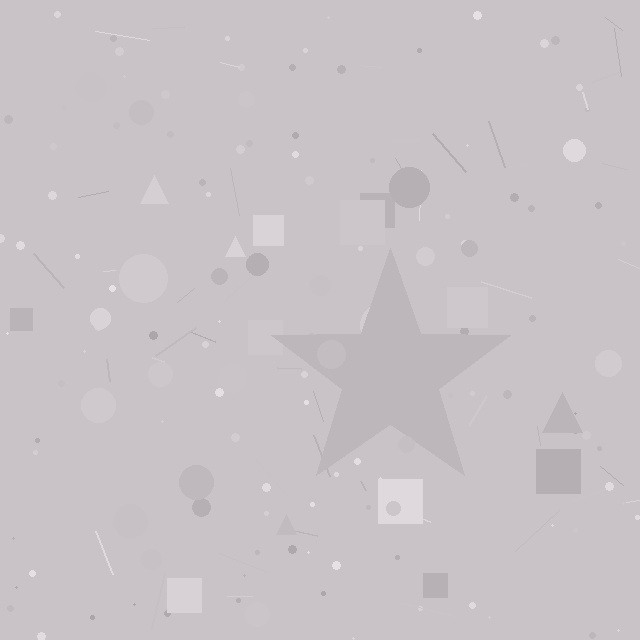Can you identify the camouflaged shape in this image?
The camouflaged shape is a star.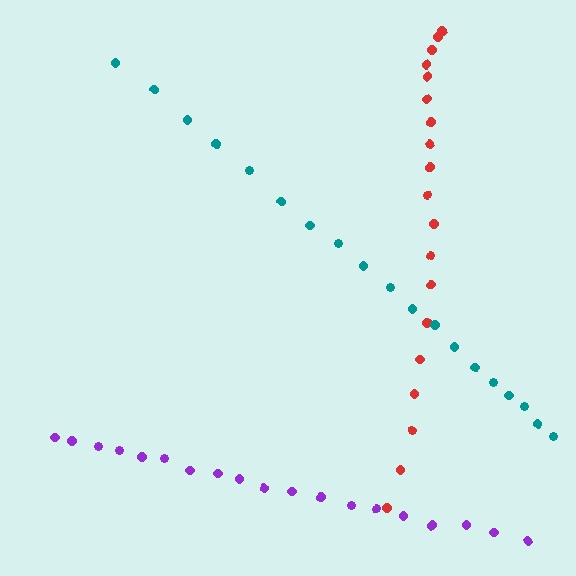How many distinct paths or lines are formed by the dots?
There are 3 distinct paths.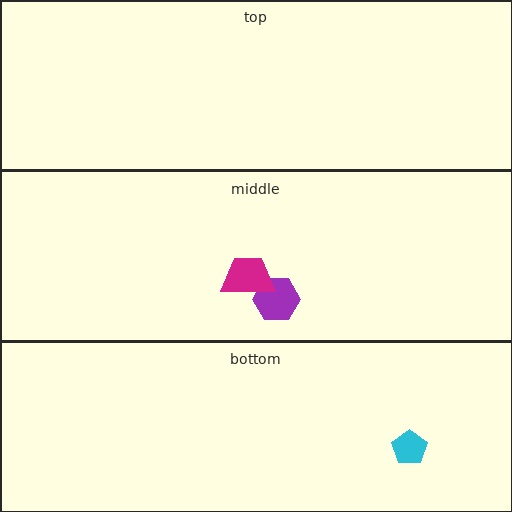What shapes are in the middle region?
The purple hexagon, the magenta trapezoid.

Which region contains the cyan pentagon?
The bottom region.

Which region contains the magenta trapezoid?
The middle region.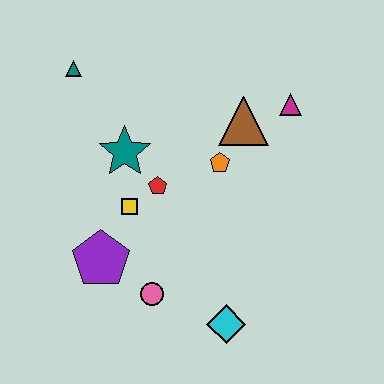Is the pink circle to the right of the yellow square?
Yes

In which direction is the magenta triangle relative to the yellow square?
The magenta triangle is to the right of the yellow square.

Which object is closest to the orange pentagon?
The brown triangle is closest to the orange pentagon.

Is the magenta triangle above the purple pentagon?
Yes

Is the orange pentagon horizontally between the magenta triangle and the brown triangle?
No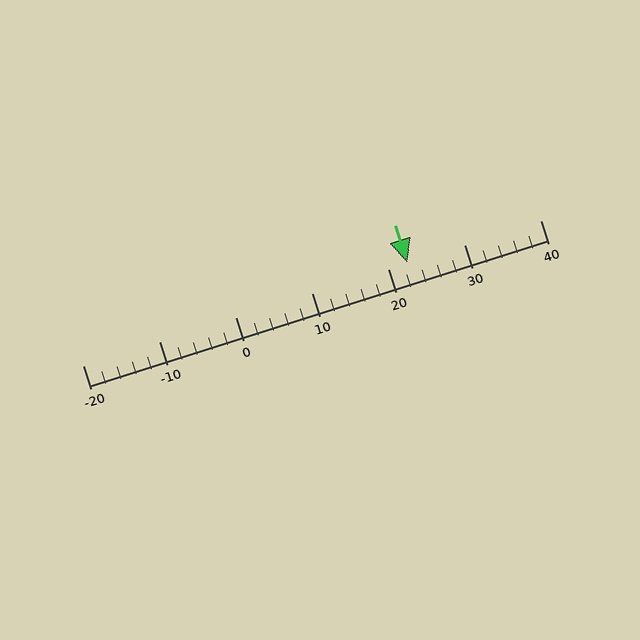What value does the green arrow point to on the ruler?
The green arrow points to approximately 22.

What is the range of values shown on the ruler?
The ruler shows values from -20 to 40.